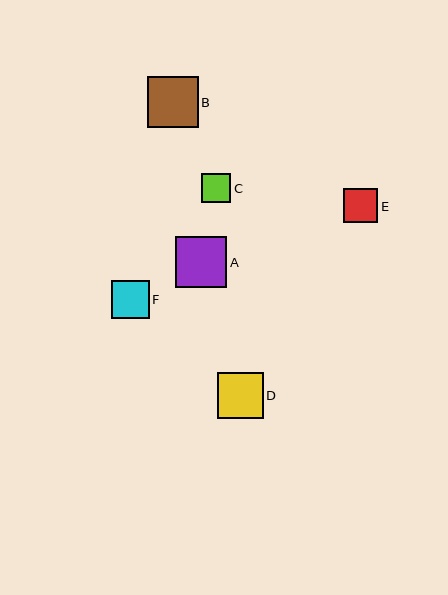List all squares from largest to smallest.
From largest to smallest: A, B, D, F, E, C.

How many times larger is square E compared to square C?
Square E is approximately 1.2 times the size of square C.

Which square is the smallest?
Square C is the smallest with a size of approximately 29 pixels.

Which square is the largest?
Square A is the largest with a size of approximately 51 pixels.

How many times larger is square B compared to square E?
Square B is approximately 1.5 times the size of square E.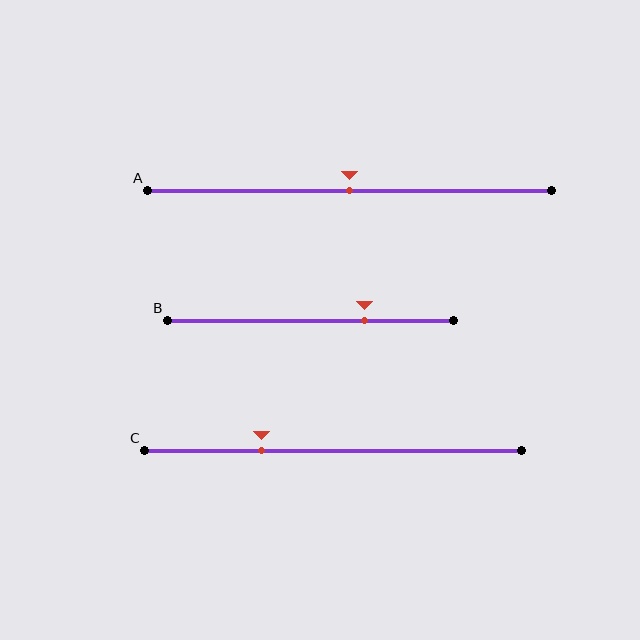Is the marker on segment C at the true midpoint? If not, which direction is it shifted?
No, the marker on segment C is shifted to the left by about 19% of the segment length.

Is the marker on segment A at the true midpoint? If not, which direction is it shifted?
Yes, the marker on segment A is at the true midpoint.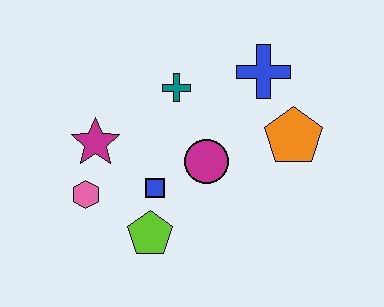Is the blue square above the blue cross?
No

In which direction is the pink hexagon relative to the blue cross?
The pink hexagon is to the left of the blue cross.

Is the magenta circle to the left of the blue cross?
Yes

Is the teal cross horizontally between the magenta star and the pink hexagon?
No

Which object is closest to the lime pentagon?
The blue square is closest to the lime pentagon.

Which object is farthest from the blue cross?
The pink hexagon is farthest from the blue cross.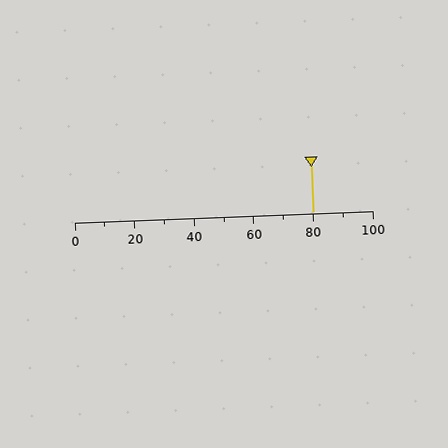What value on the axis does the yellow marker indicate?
The marker indicates approximately 80.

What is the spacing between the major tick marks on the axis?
The major ticks are spaced 20 apart.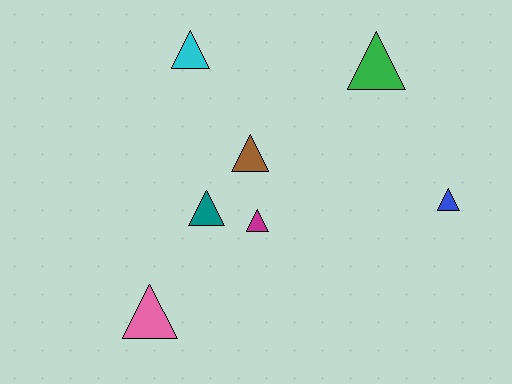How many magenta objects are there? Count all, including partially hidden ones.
There is 1 magenta object.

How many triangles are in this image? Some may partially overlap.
There are 7 triangles.